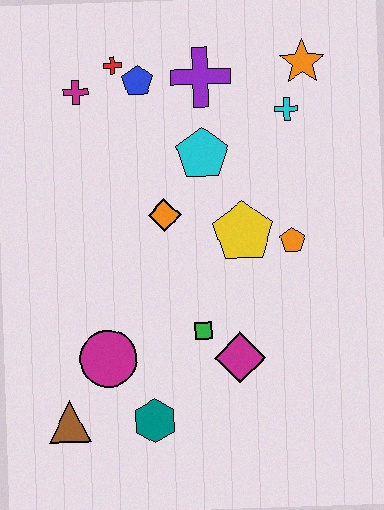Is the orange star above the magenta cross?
Yes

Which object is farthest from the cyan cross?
The brown triangle is farthest from the cyan cross.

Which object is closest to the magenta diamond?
The green square is closest to the magenta diamond.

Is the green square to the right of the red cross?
Yes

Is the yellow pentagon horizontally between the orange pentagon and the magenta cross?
Yes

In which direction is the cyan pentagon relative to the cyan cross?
The cyan pentagon is to the left of the cyan cross.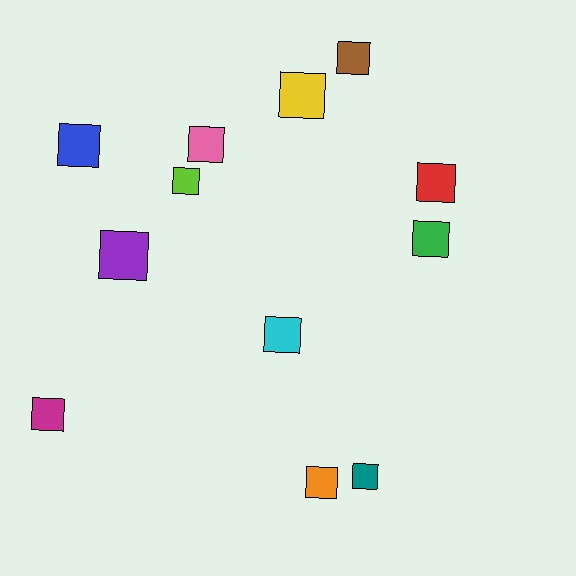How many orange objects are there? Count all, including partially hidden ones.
There is 1 orange object.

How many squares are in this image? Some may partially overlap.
There are 12 squares.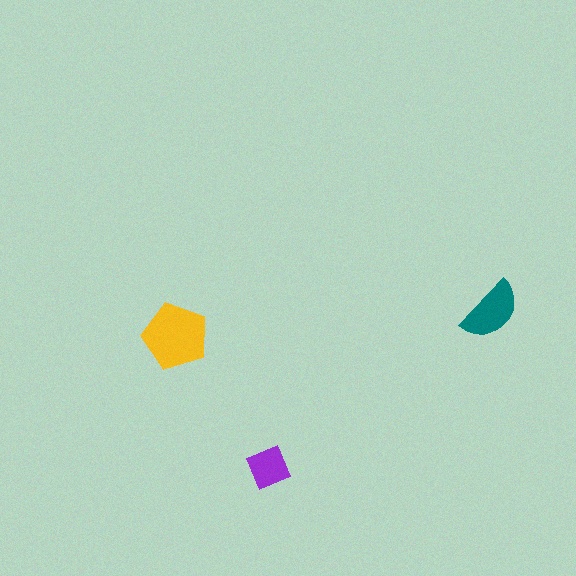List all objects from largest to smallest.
The yellow pentagon, the teal semicircle, the purple square.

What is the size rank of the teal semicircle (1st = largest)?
2nd.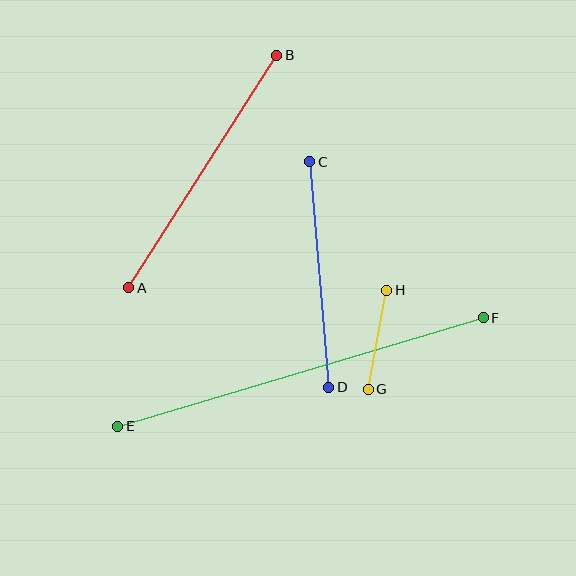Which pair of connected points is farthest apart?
Points E and F are farthest apart.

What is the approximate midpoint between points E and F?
The midpoint is at approximately (300, 372) pixels.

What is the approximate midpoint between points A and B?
The midpoint is at approximately (203, 171) pixels.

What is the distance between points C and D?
The distance is approximately 227 pixels.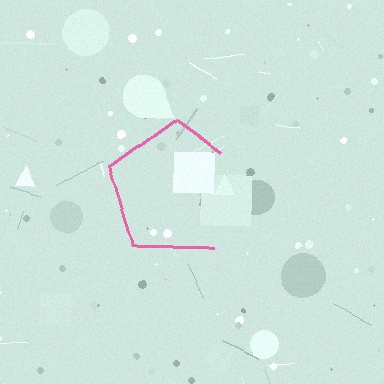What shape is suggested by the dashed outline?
The dashed outline suggests a pentagon.